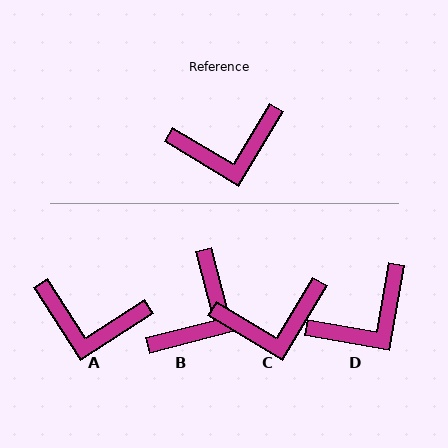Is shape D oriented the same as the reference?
No, it is off by about 21 degrees.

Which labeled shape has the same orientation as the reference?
C.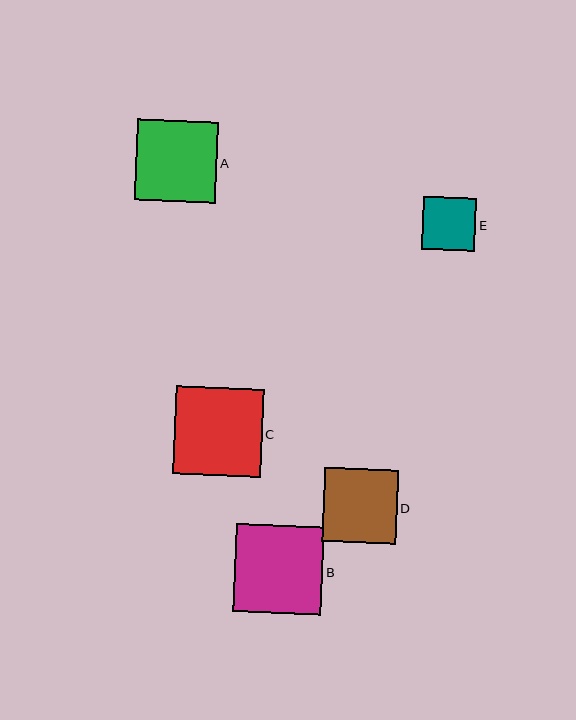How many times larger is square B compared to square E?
Square B is approximately 1.7 times the size of square E.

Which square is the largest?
Square B is the largest with a size of approximately 88 pixels.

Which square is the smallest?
Square E is the smallest with a size of approximately 53 pixels.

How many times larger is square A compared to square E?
Square A is approximately 1.5 times the size of square E.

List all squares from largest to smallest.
From largest to smallest: B, C, A, D, E.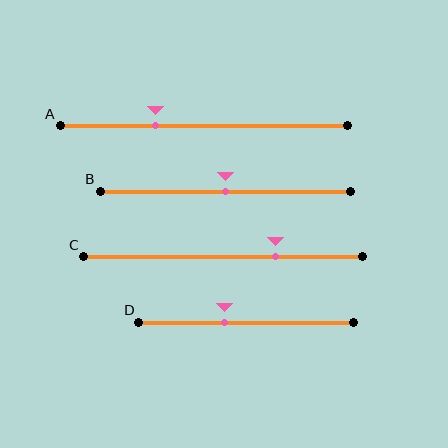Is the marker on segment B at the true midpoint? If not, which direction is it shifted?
Yes, the marker on segment B is at the true midpoint.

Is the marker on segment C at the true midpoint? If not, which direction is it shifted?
No, the marker on segment C is shifted to the right by about 19% of the segment length.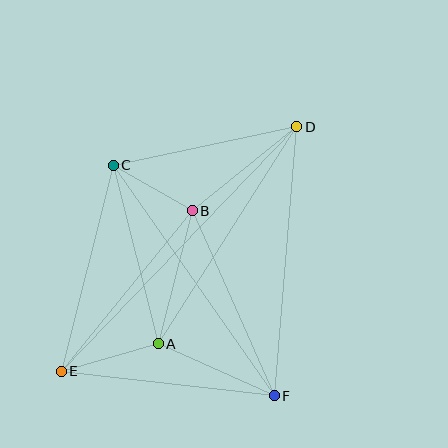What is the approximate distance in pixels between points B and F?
The distance between B and F is approximately 202 pixels.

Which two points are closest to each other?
Points B and C are closest to each other.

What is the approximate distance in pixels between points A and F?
The distance between A and F is approximately 127 pixels.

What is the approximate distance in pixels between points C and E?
The distance between C and E is approximately 212 pixels.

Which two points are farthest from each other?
Points D and E are farthest from each other.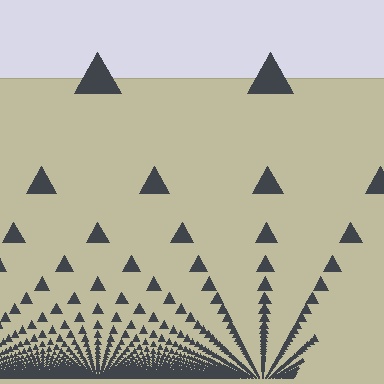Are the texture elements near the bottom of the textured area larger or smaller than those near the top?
Smaller. The gradient is inverted — elements near the bottom are smaller and denser.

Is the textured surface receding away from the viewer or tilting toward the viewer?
The surface appears to tilt toward the viewer. Texture elements get larger and sparser toward the top.